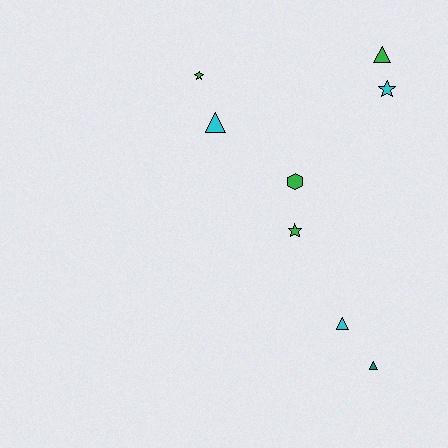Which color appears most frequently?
Green, with 4 objects.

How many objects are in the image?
There are 8 objects.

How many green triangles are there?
There is 1 green triangle.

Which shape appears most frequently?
Triangle, with 4 objects.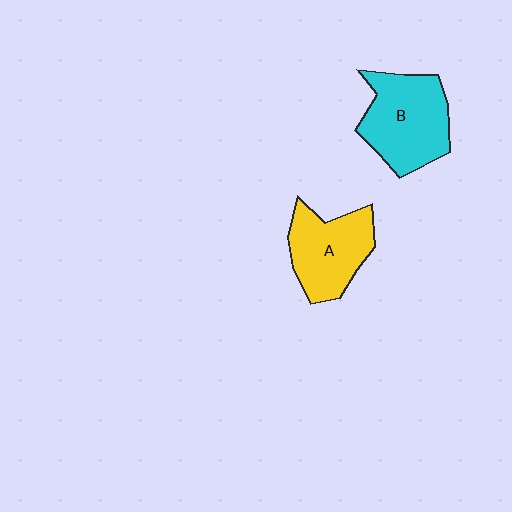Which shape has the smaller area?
Shape A (yellow).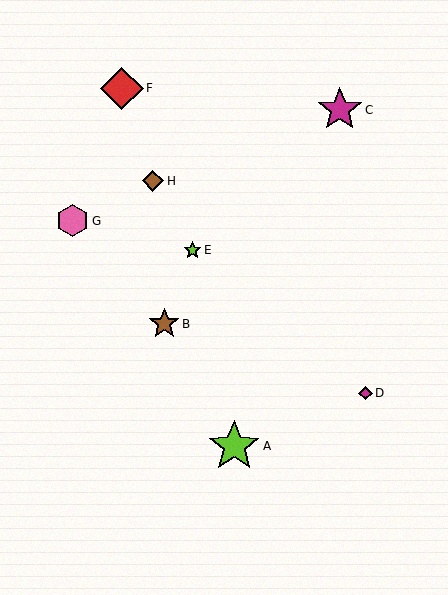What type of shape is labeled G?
Shape G is a pink hexagon.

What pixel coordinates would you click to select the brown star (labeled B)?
Click at (164, 324) to select the brown star B.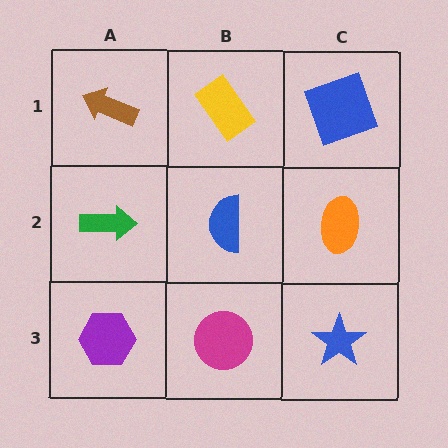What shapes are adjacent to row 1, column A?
A green arrow (row 2, column A), a yellow rectangle (row 1, column B).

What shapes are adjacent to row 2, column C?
A blue square (row 1, column C), a blue star (row 3, column C), a blue semicircle (row 2, column B).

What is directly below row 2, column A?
A purple hexagon.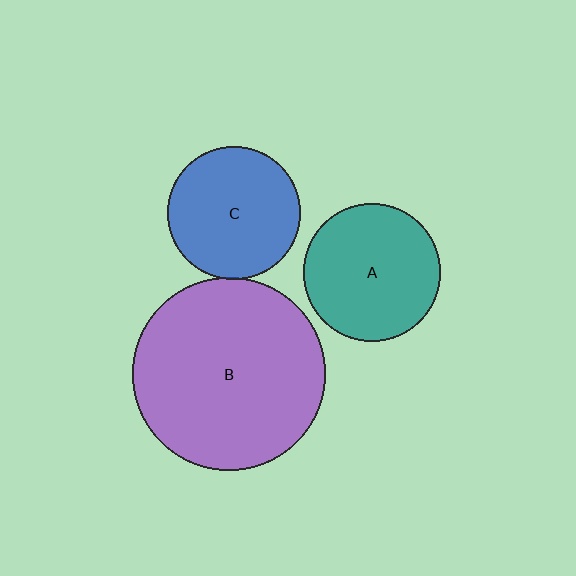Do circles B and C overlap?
Yes.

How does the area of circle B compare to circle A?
Approximately 2.0 times.